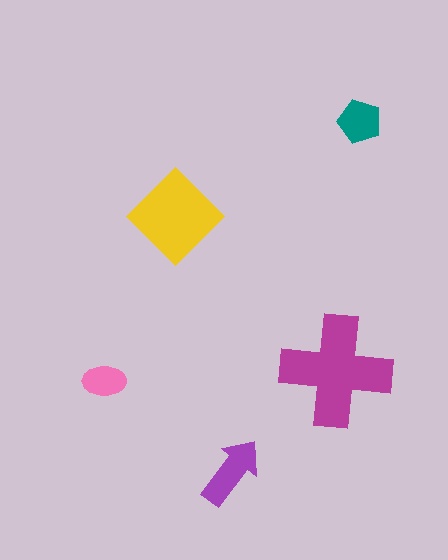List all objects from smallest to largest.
The pink ellipse, the teal pentagon, the purple arrow, the yellow diamond, the magenta cross.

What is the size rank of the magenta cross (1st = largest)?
1st.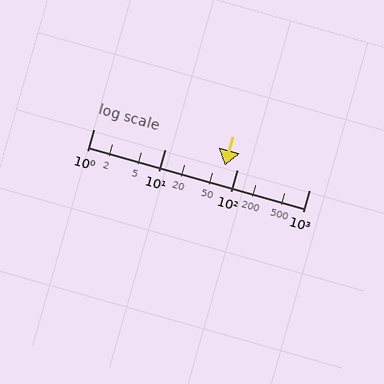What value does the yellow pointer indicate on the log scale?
The pointer indicates approximately 67.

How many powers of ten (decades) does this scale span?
The scale spans 3 decades, from 1 to 1000.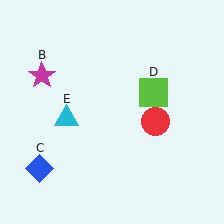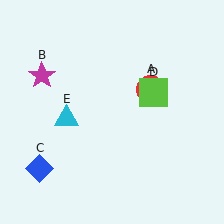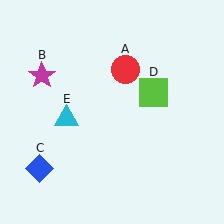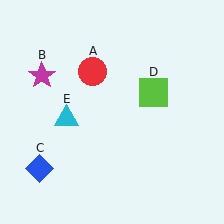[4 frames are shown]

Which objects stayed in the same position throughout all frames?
Magenta star (object B) and blue diamond (object C) and lime square (object D) and cyan triangle (object E) remained stationary.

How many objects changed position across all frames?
1 object changed position: red circle (object A).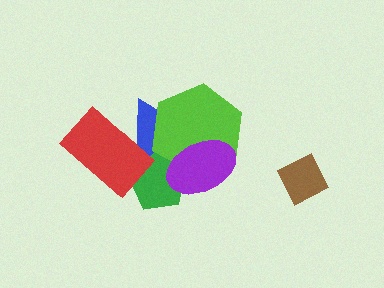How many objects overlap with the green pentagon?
4 objects overlap with the green pentagon.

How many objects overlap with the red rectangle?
2 objects overlap with the red rectangle.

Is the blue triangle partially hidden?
Yes, it is partially covered by another shape.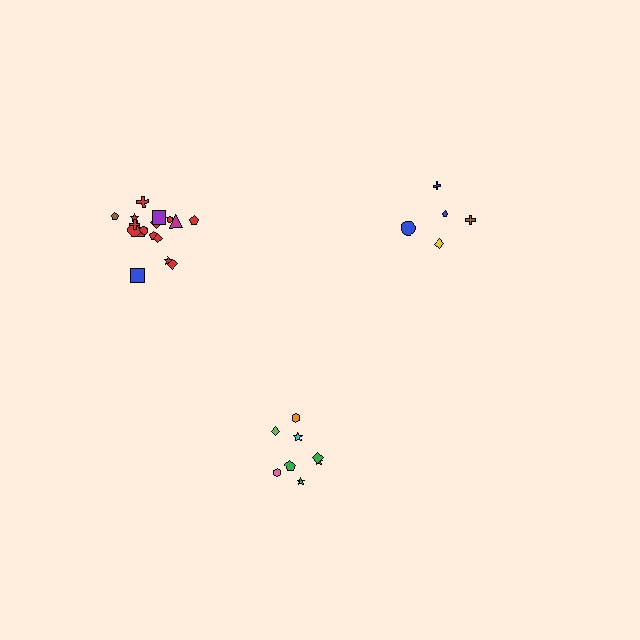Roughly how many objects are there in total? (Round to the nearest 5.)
Roughly 30 objects in total.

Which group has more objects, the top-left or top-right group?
The top-left group.